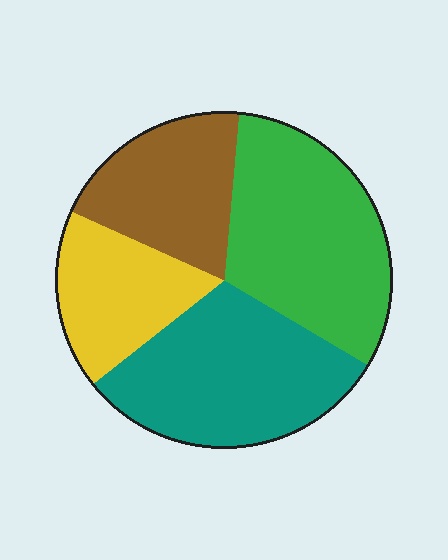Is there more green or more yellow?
Green.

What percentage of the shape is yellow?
Yellow takes up less than a quarter of the shape.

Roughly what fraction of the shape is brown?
Brown covers roughly 20% of the shape.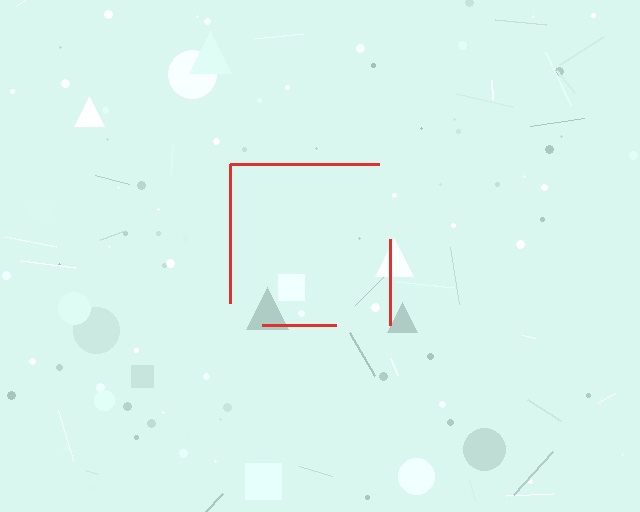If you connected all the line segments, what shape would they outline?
They would outline a square.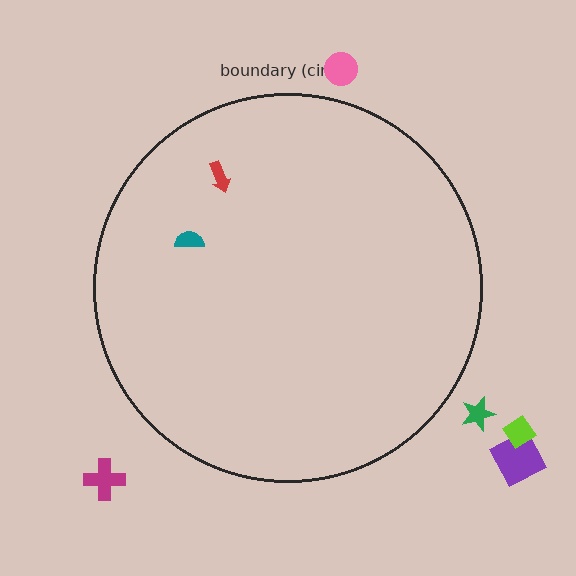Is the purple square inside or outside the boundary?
Outside.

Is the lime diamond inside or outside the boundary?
Outside.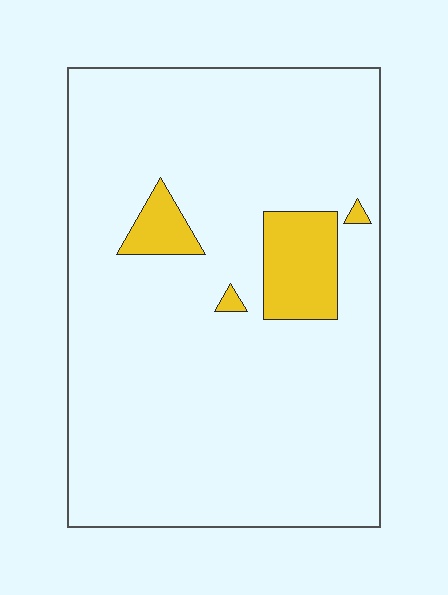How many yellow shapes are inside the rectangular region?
4.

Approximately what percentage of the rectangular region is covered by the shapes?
Approximately 10%.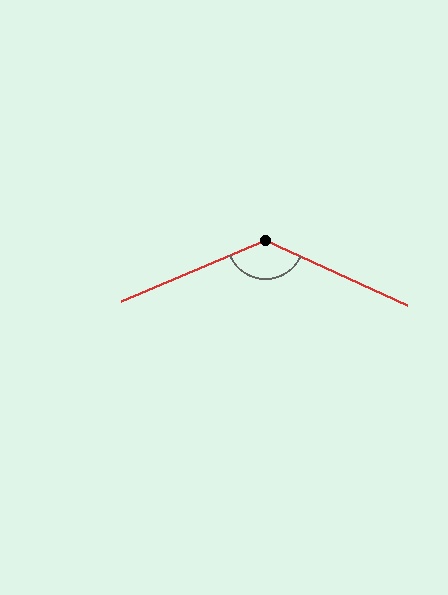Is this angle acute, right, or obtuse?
It is obtuse.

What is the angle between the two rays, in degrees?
Approximately 133 degrees.